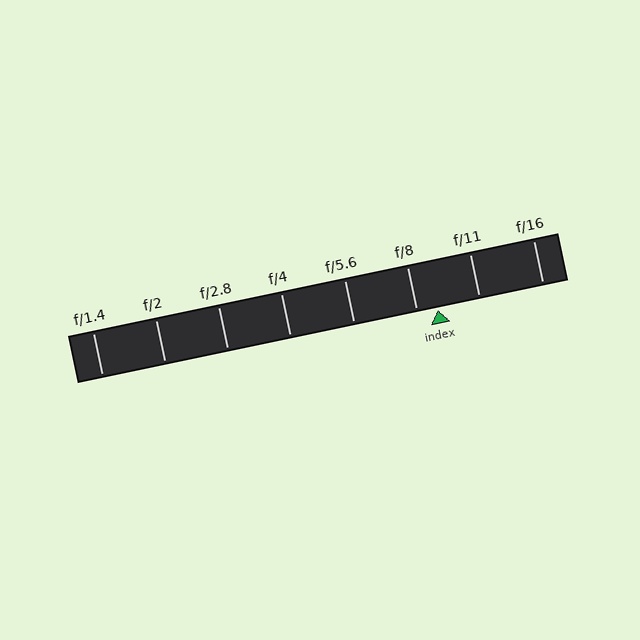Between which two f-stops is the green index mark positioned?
The index mark is between f/8 and f/11.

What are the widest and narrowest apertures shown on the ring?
The widest aperture shown is f/1.4 and the narrowest is f/16.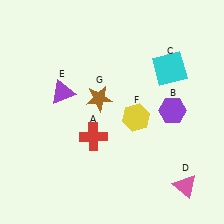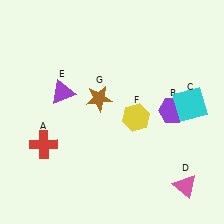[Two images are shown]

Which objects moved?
The objects that moved are: the red cross (A), the cyan square (C).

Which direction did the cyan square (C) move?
The cyan square (C) moved down.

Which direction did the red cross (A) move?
The red cross (A) moved left.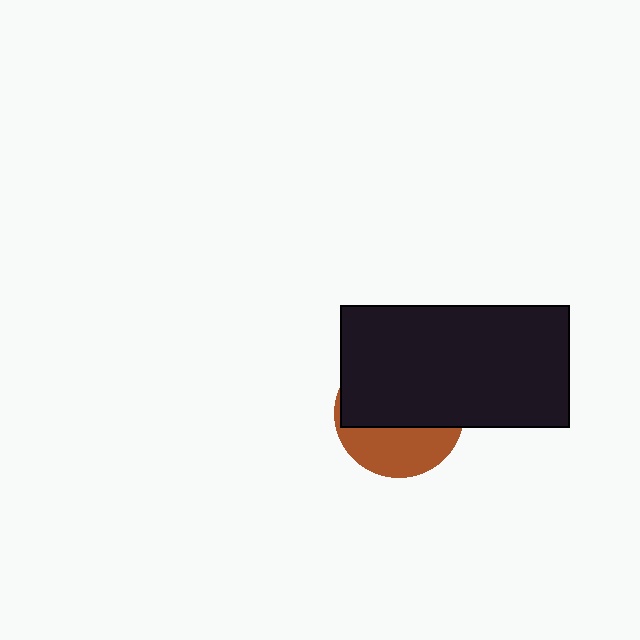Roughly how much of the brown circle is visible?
A small part of it is visible (roughly 38%).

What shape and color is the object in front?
The object in front is a black rectangle.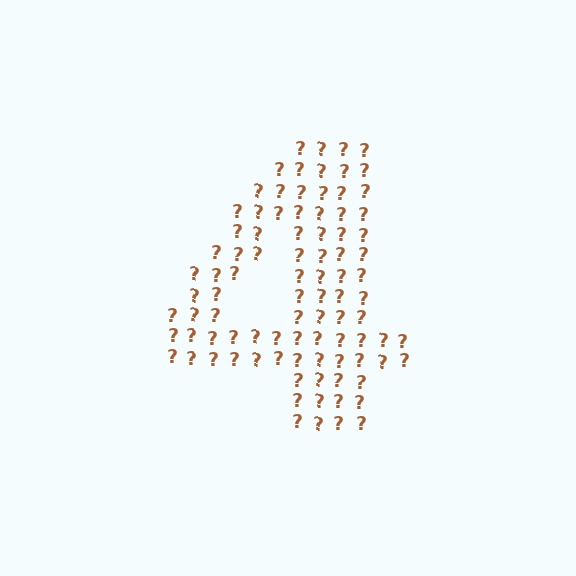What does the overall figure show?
The overall figure shows the digit 4.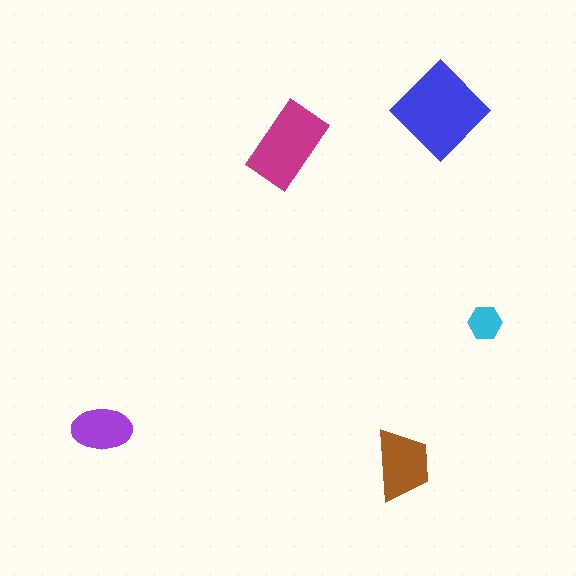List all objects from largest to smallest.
The blue diamond, the magenta rectangle, the brown trapezoid, the purple ellipse, the cyan hexagon.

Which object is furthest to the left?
The purple ellipse is leftmost.